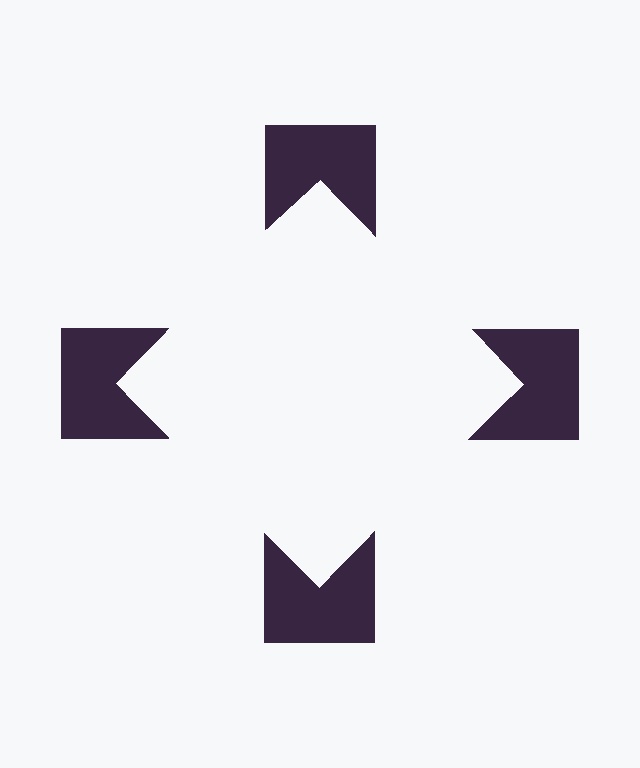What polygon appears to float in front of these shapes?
An illusory square — its edges are inferred from the aligned wedge cuts in the notched squares, not physically drawn.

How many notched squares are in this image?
There are 4 — one at each vertex of the illusory square.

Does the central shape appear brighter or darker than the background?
It typically appears slightly brighter than the background, even though no actual brightness change is drawn.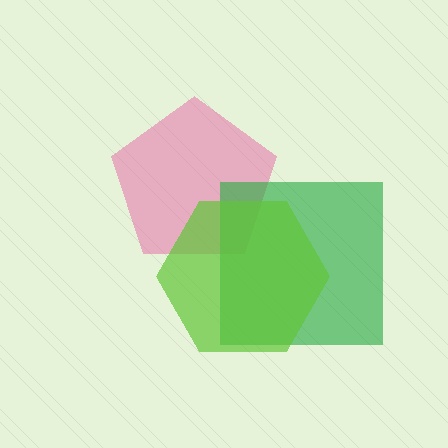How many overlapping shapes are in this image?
There are 3 overlapping shapes in the image.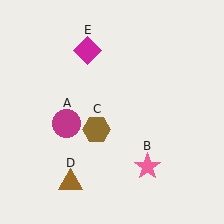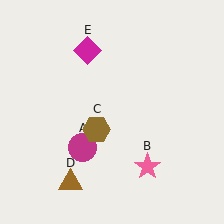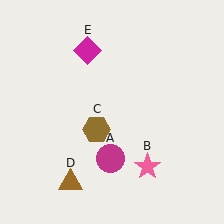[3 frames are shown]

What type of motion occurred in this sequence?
The magenta circle (object A) rotated counterclockwise around the center of the scene.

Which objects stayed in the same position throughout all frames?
Pink star (object B) and brown hexagon (object C) and brown triangle (object D) and magenta diamond (object E) remained stationary.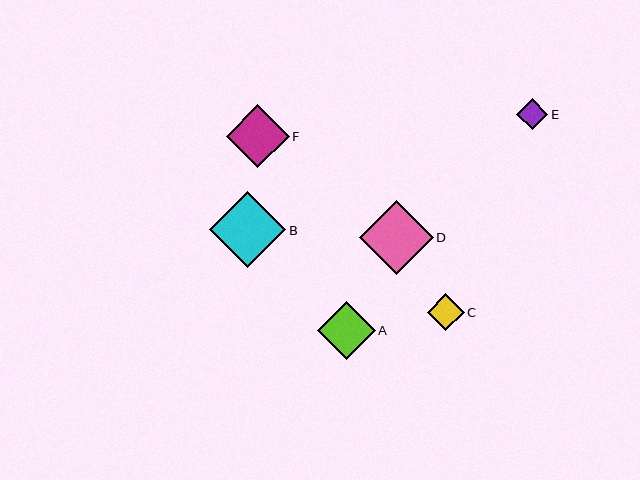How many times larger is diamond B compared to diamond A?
Diamond B is approximately 1.3 times the size of diamond A.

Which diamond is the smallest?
Diamond E is the smallest with a size of approximately 31 pixels.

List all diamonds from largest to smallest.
From largest to smallest: B, D, F, A, C, E.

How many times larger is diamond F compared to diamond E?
Diamond F is approximately 2.0 times the size of diamond E.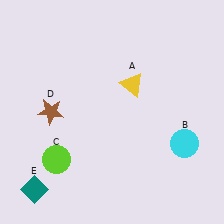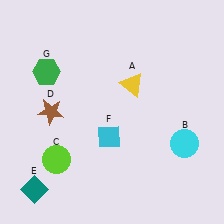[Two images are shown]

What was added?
A cyan diamond (F), a green hexagon (G) were added in Image 2.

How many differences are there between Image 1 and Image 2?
There are 2 differences between the two images.